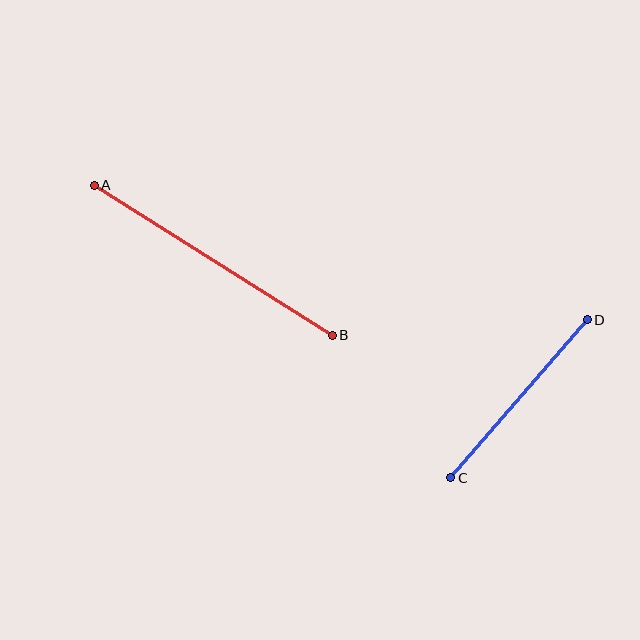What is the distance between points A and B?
The distance is approximately 281 pixels.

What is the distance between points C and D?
The distance is approximately 209 pixels.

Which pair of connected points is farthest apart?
Points A and B are farthest apart.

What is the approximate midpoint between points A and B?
The midpoint is at approximately (213, 260) pixels.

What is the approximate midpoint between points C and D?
The midpoint is at approximately (519, 399) pixels.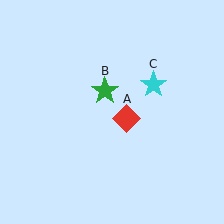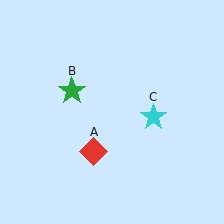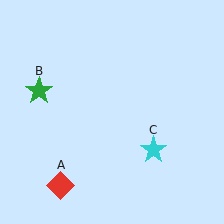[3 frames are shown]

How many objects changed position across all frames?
3 objects changed position: red diamond (object A), green star (object B), cyan star (object C).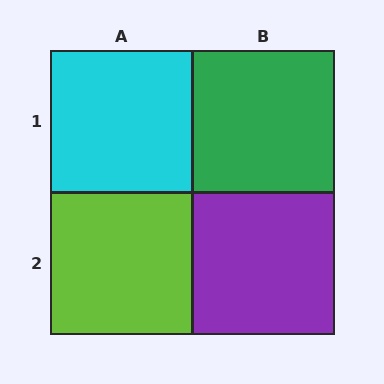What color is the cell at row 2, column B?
Purple.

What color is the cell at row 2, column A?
Lime.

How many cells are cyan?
1 cell is cyan.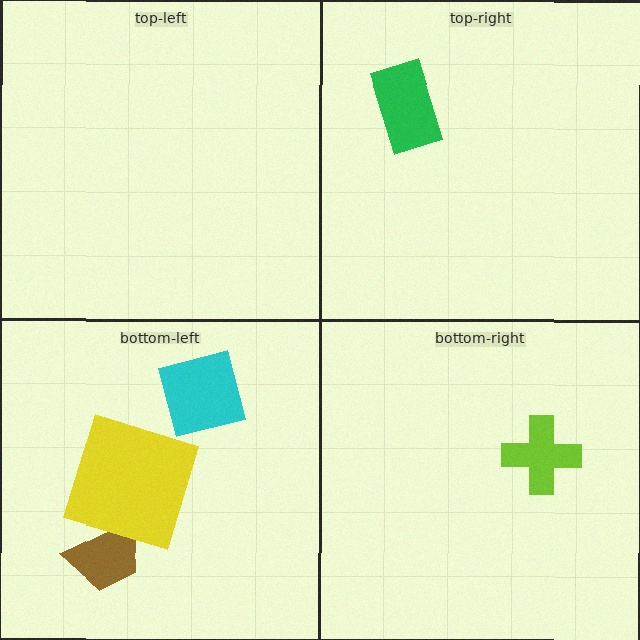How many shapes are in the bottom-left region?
3.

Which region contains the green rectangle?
The top-right region.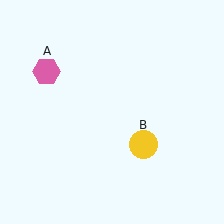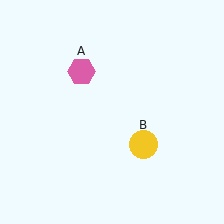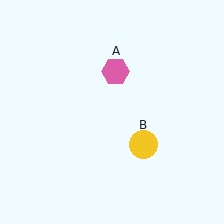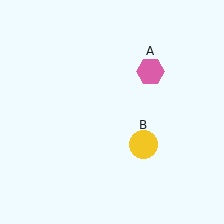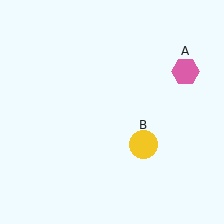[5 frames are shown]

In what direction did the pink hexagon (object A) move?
The pink hexagon (object A) moved right.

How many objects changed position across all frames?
1 object changed position: pink hexagon (object A).